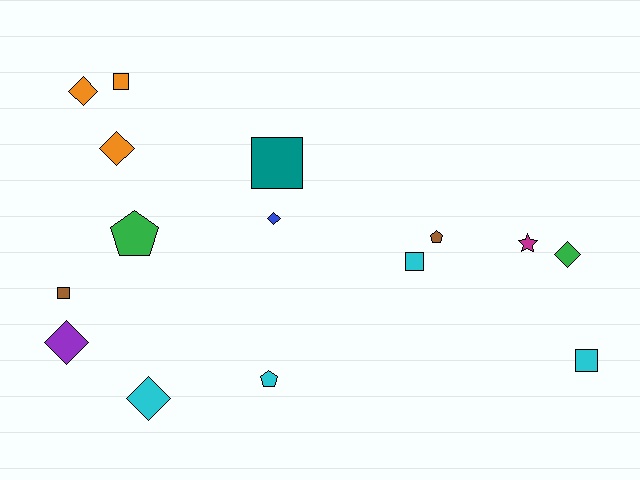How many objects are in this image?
There are 15 objects.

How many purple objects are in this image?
There is 1 purple object.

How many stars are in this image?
There is 1 star.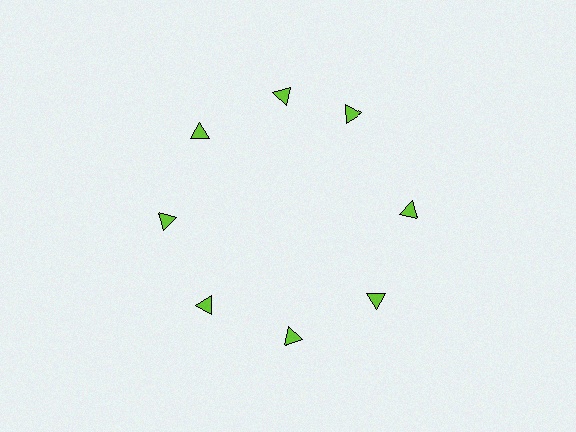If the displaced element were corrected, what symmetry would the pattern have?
It would have 8-fold rotational symmetry — the pattern would map onto itself every 45 degrees.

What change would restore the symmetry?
The symmetry would be restored by rotating it back into even spacing with its neighbors so that all 8 triangles sit at equal angles and equal distance from the center.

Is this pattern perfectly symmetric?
No. The 8 lime triangles are arranged in a ring, but one element near the 2 o'clock position is rotated out of alignment along the ring, breaking the 8-fold rotational symmetry.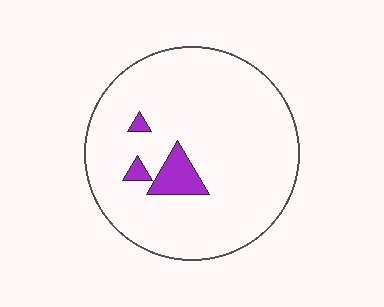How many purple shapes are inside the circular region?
3.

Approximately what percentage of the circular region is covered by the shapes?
Approximately 5%.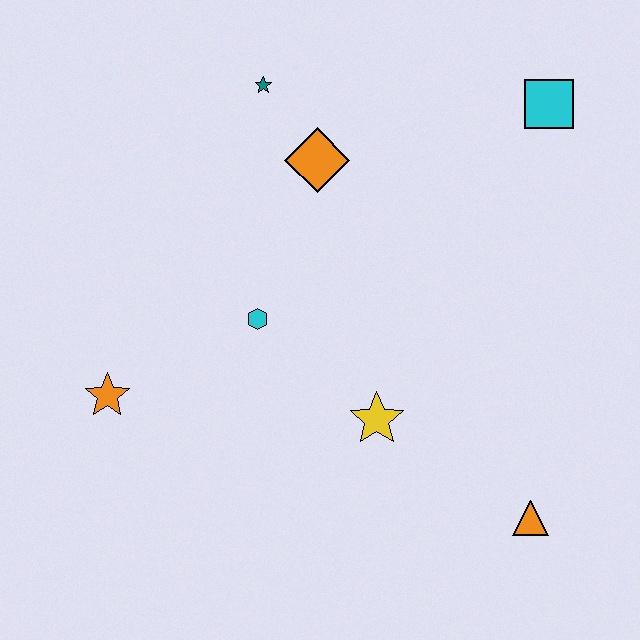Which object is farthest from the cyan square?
The orange star is farthest from the cyan square.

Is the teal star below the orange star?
No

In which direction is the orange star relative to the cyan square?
The orange star is to the left of the cyan square.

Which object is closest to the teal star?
The orange diamond is closest to the teal star.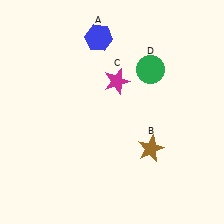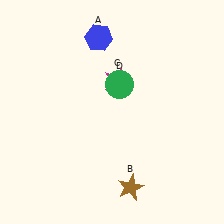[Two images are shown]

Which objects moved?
The objects that moved are: the brown star (B), the green circle (D).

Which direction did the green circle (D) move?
The green circle (D) moved left.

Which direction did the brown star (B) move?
The brown star (B) moved down.